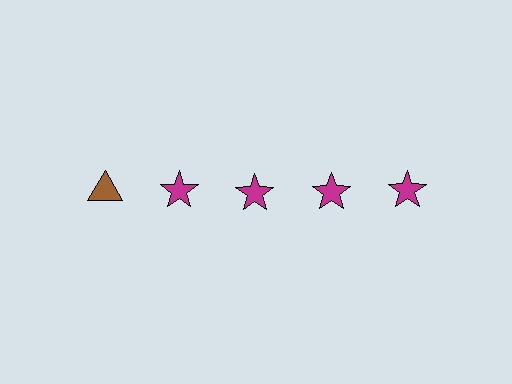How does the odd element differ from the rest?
It differs in both color (brown instead of magenta) and shape (triangle instead of star).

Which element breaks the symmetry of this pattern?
The brown triangle in the top row, leftmost column breaks the symmetry. All other shapes are magenta stars.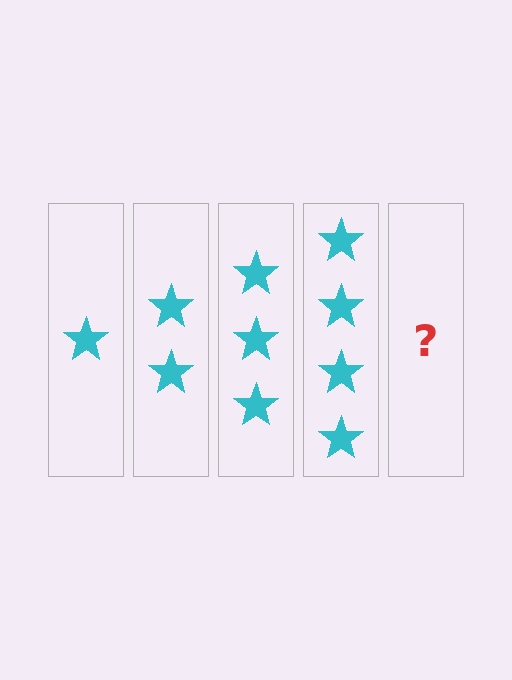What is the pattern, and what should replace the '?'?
The pattern is that each step adds one more star. The '?' should be 5 stars.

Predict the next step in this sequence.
The next step is 5 stars.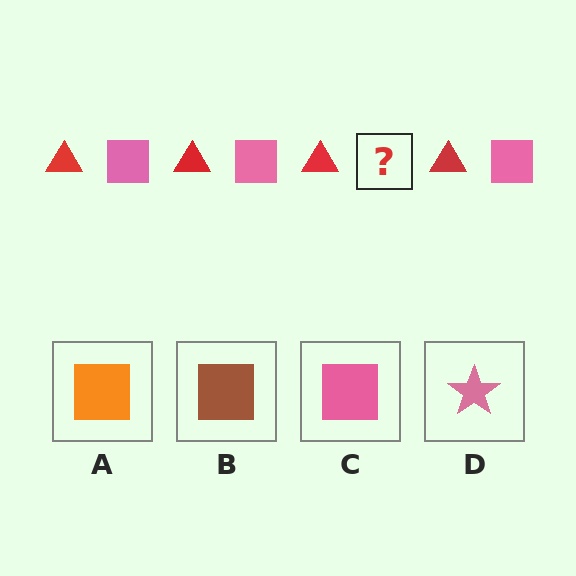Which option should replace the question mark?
Option C.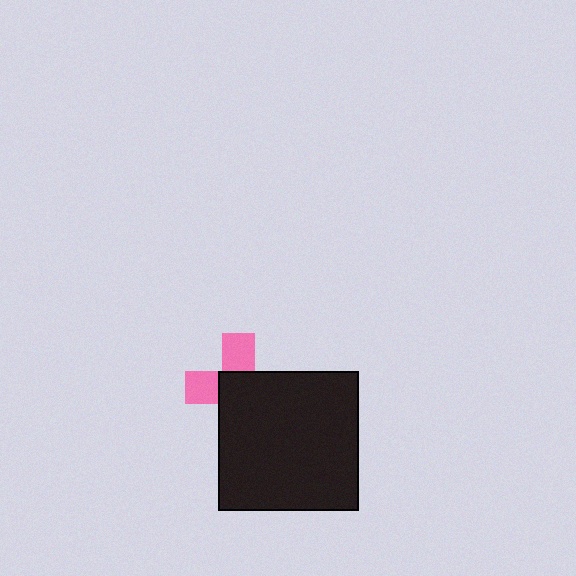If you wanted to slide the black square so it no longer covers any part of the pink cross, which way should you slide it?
Slide it toward the lower-right — that is the most direct way to separate the two shapes.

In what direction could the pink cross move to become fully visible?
The pink cross could move toward the upper-left. That would shift it out from behind the black square entirely.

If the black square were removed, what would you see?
You would see the complete pink cross.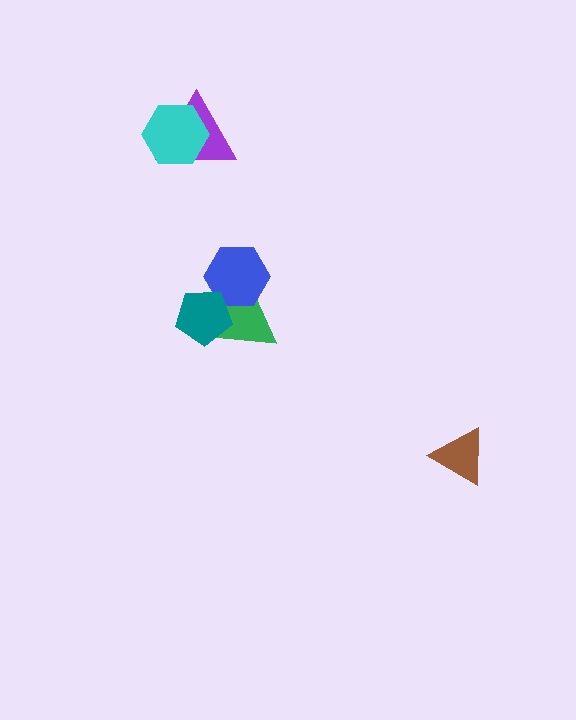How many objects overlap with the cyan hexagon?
1 object overlaps with the cyan hexagon.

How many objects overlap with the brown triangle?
0 objects overlap with the brown triangle.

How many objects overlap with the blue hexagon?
2 objects overlap with the blue hexagon.